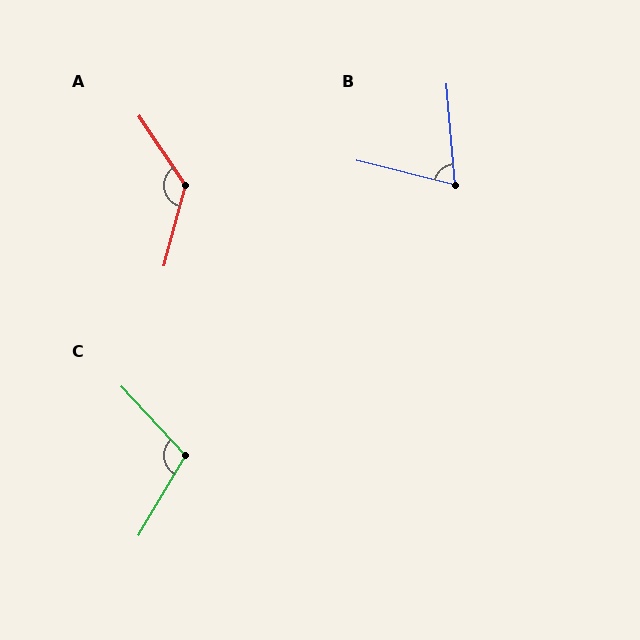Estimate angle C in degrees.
Approximately 107 degrees.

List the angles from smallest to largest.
B (71°), C (107°), A (132°).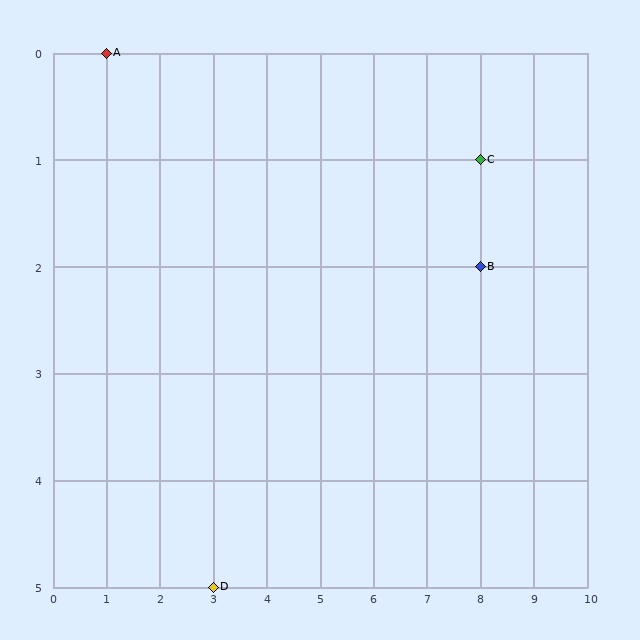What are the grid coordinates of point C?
Point C is at grid coordinates (8, 1).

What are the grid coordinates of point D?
Point D is at grid coordinates (3, 5).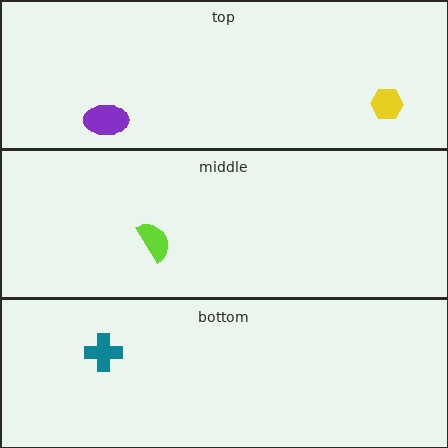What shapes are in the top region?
The yellow hexagon, the purple ellipse.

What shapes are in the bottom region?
The teal cross.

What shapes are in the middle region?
The lime semicircle.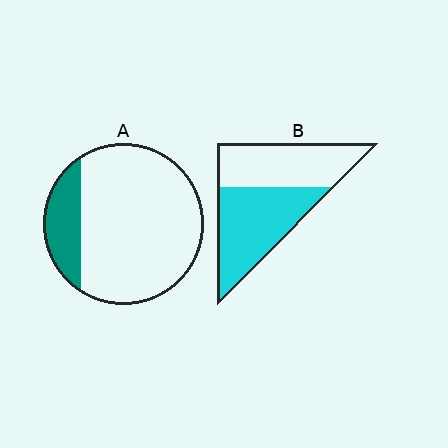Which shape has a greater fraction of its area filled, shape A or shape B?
Shape B.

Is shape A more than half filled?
No.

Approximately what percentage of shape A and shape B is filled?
A is approximately 20% and B is approximately 55%.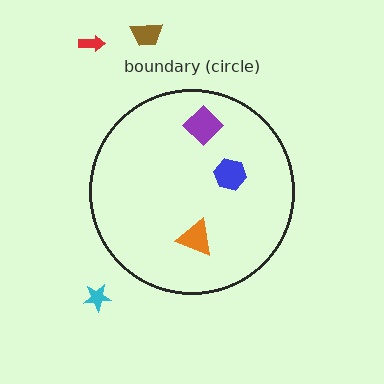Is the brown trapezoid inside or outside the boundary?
Outside.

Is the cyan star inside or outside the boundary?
Outside.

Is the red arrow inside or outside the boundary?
Outside.